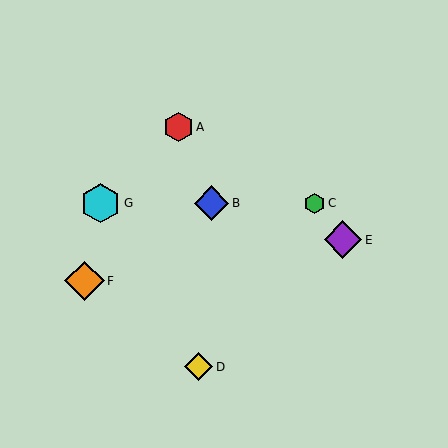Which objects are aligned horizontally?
Objects B, C, G are aligned horizontally.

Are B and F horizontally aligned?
No, B is at y≈203 and F is at y≈281.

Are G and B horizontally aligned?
Yes, both are at y≈203.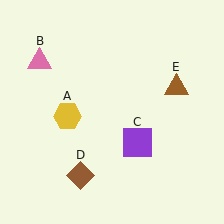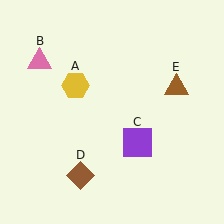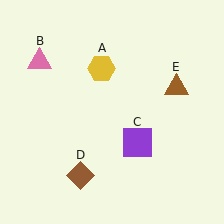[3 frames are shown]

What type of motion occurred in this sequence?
The yellow hexagon (object A) rotated clockwise around the center of the scene.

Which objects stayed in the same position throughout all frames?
Pink triangle (object B) and purple square (object C) and brown diamond (object D) and brown triangle (object E) remained stationary.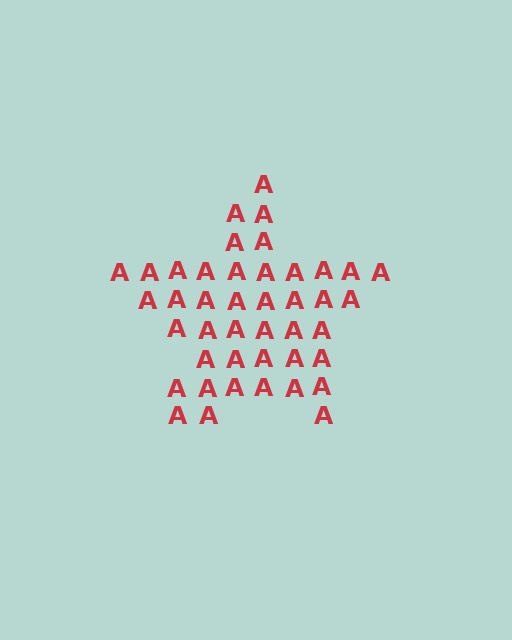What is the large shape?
The large shape is a star.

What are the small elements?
The small elements are letter A's.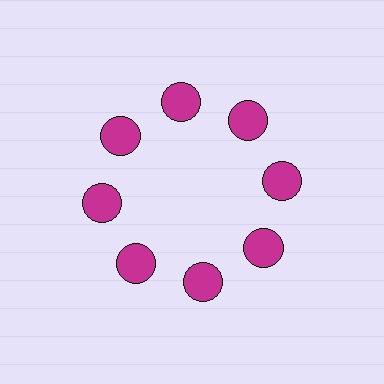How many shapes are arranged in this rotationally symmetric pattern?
There are 8 shapes, arranged in 8 groups of 1.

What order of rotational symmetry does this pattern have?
This pattern has 8-fold rotational symmetry.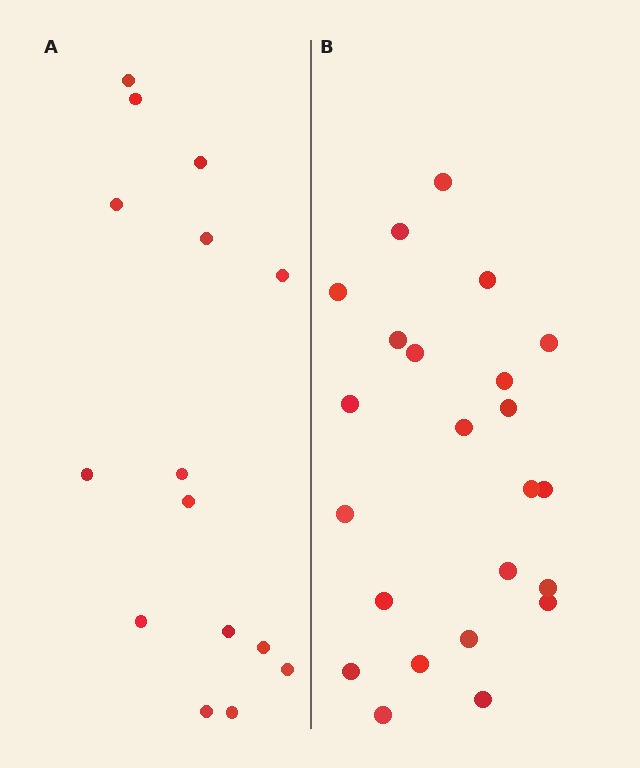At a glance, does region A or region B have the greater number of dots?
Region B (the right region) has more dots.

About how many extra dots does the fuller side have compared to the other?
Region B has roughly 8 or so more dots than region A.